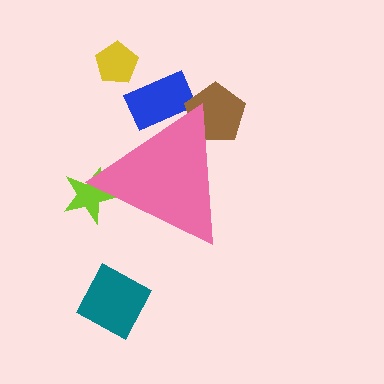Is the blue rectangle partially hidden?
Yes, the blue rectangle is partially hidden behind the pink triangle.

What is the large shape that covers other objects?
A pink triangle.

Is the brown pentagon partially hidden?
Yes, the brown pentagon is partially hidden behind the pink triangle.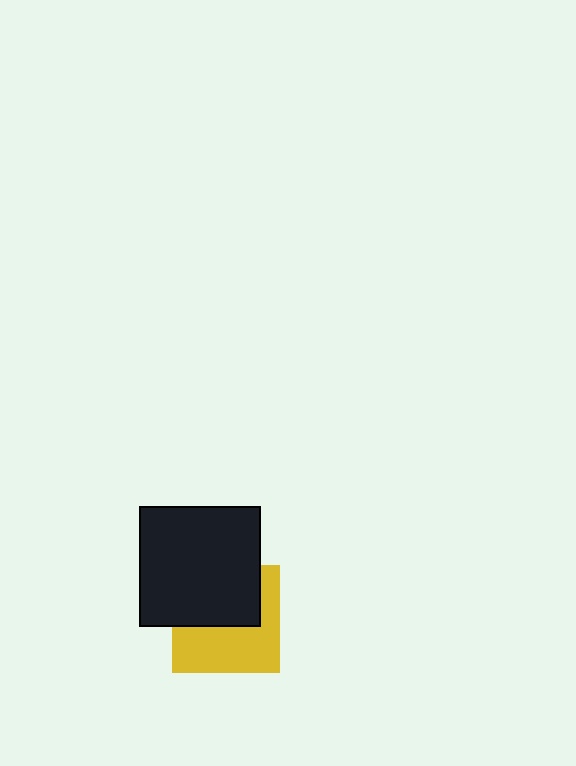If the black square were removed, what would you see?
You would see the complete yellow square.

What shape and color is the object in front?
The object in front is a black square.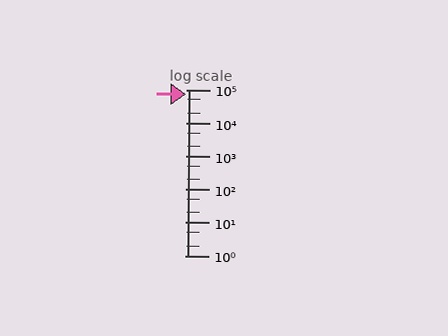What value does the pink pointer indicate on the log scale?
The pointer indicates approximately 75000.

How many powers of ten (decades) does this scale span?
The scale spans 5 decades, from 1 to 100000.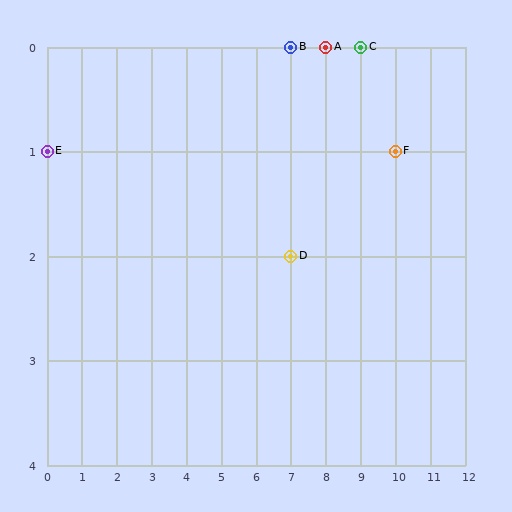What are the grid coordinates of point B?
Point B is at grid coordinates (7, 0).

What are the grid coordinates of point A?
Point A is at grid coordinates (8, 0).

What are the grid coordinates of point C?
Point C is at grid coordinates (9, 0).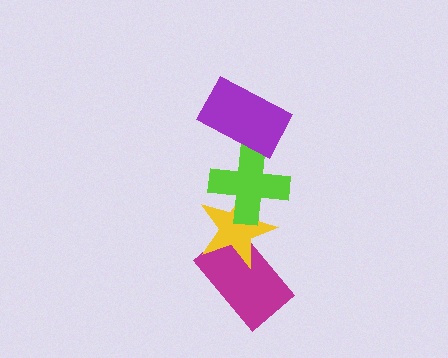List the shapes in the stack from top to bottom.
From top to bottom: the purple rectangle, the lime cross, the yellow star, the magenta rectangle.